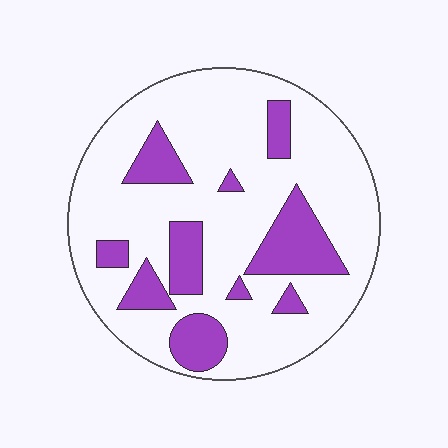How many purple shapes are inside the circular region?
10.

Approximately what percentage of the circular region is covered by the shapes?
Approximately 25%.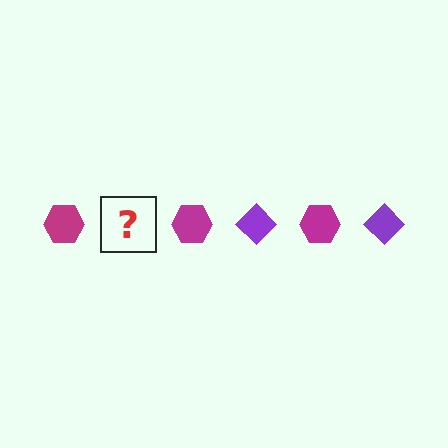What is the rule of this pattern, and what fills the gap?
The rule is that the pattern alternates between magenta hexagon and purple diamond. The gap should be filled with a purple diamond.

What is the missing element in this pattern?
The missing element is a purple diamond.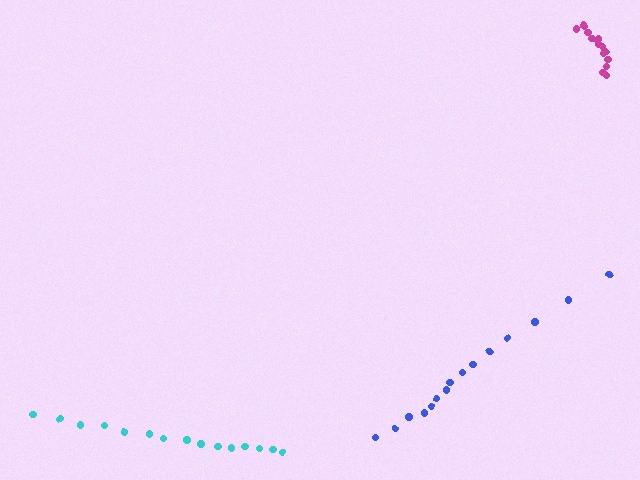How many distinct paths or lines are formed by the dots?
There are 3 distinct paths.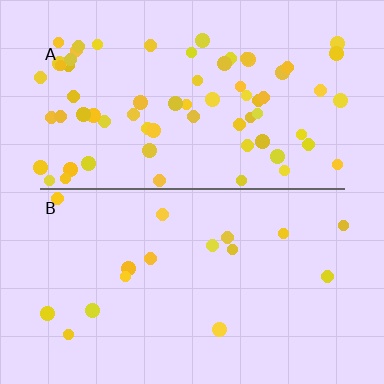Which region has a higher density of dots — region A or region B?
A (the top).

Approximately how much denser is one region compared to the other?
Approximately 4.1× — region A over region B.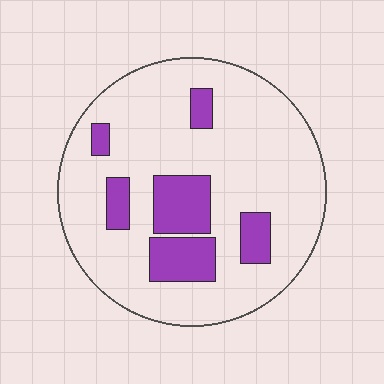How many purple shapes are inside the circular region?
6.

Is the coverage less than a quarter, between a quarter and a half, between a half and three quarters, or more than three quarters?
Less than a quarter.